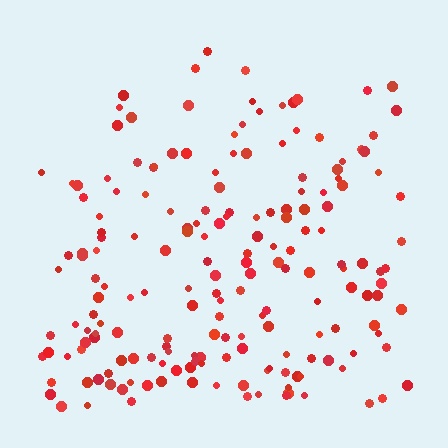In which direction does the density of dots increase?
From top to bottom, with the bottom side densest.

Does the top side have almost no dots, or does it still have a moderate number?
Still a moderate number, just noticeably fewer than the bottom.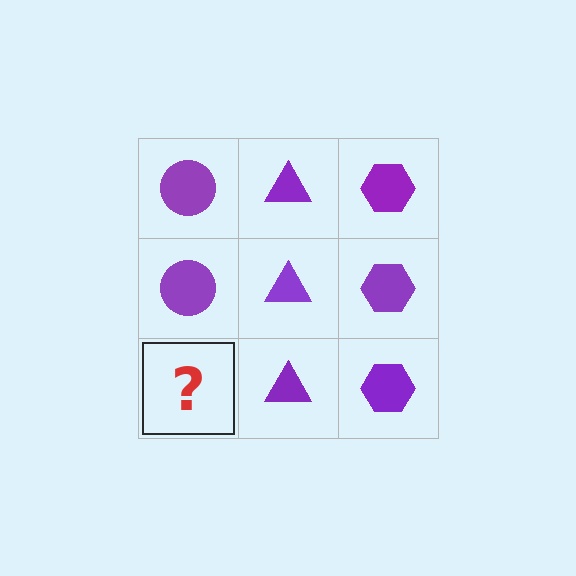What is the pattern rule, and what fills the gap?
The rule is that each column has a consistent shape. The gap should be filled with a purple circle.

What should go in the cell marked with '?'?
The missing cell should contain a purple circle.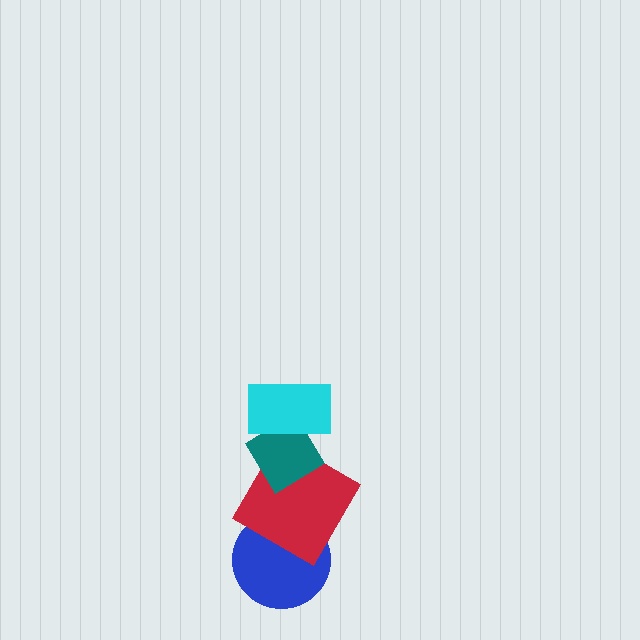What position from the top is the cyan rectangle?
The cyan rectangle is 1st from the top.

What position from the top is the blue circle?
The blue circle is 4th from the top.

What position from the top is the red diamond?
The red diamond is 3rd from the top.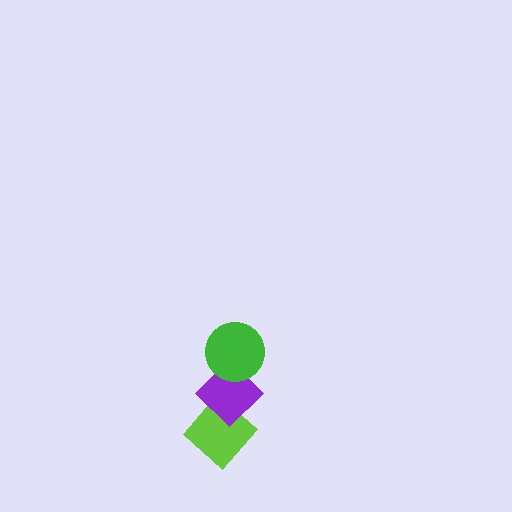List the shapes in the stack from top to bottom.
From top to bottom: the green circle, the purple diamond, the lime diamond.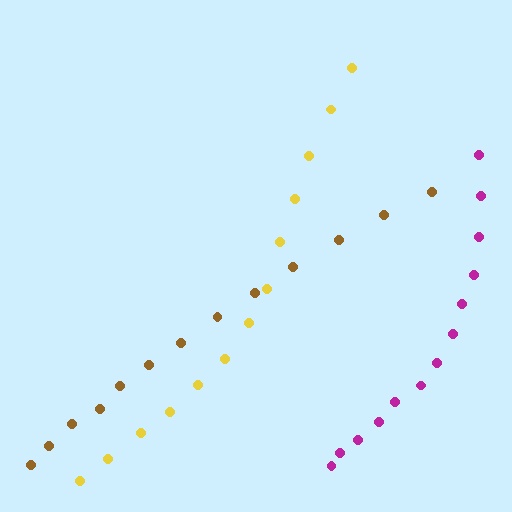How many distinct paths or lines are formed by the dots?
There are 3 distinct paths.